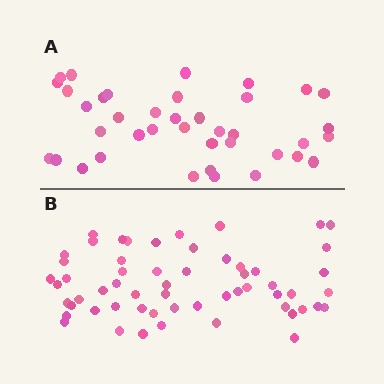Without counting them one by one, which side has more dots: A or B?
Region B (the bottom region) has more dots.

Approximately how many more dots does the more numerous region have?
Region B has approximately 20 more dots than region A.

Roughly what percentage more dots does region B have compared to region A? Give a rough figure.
About 50% more.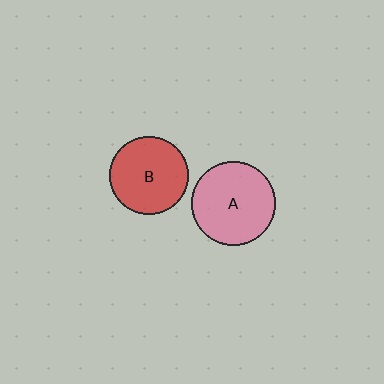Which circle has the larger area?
Circle A (pink).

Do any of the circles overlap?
No, none of the circles overlap.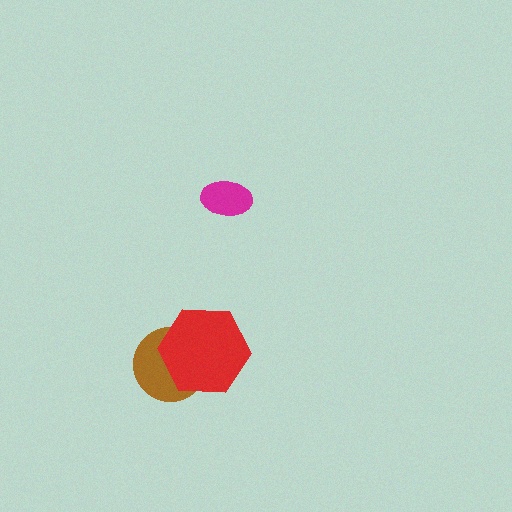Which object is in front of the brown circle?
The red hexagon is in front of the brown circle.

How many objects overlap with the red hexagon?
1 object overlaps with the red hexagon.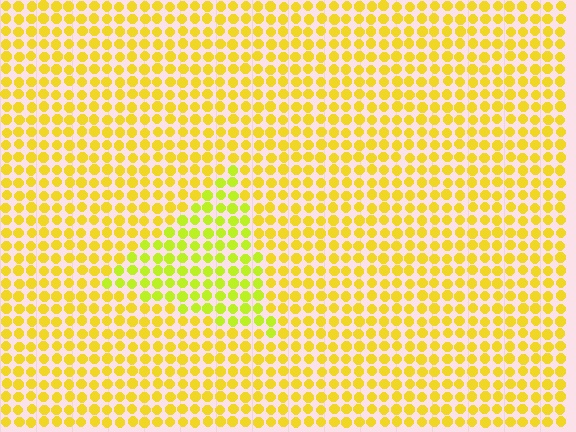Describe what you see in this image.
The image is filled with small yellow elements in a uniform arrangement. A triangle-shaped region is visible where the elements are tinted to a slightly different hue, forming a subtle color boundary.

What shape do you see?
I see a triangle.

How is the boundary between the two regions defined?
The boundary is defined purely by a slight shift in hue (about 24 degrees). Spacing, size, and orientation are identical on both sides.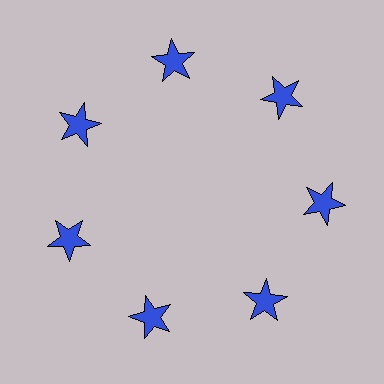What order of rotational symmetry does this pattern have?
This pattern has 7-fold rotational symmetry.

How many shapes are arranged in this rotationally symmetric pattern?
There are 7 shapes, arranged in 7 groups of 1.